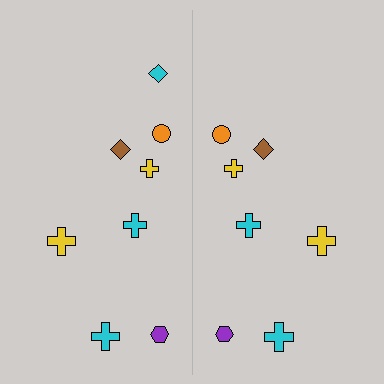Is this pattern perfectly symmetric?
No, the pattern is not perfectly symmetric. A cyan diamond is missing from the right side.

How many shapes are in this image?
There are 15 shapes in this image.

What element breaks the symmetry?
A cyan diamond is missing from the right side.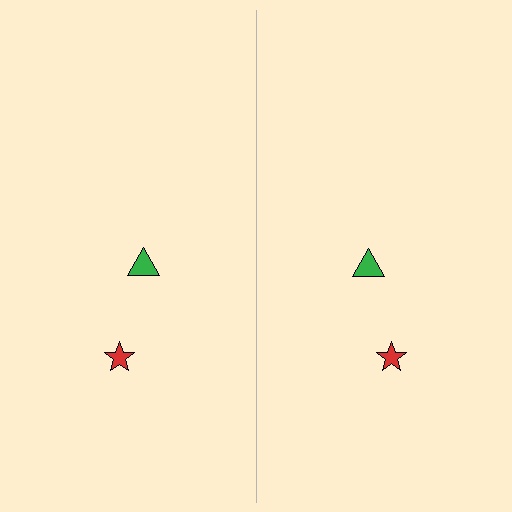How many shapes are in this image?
There are 4 shapes in this image.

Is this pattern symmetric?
Yes, this pattern has bilateral (reflection) symmetry.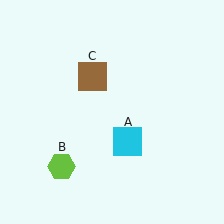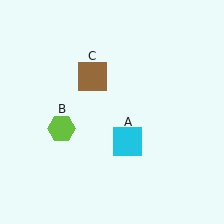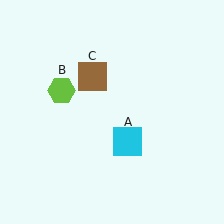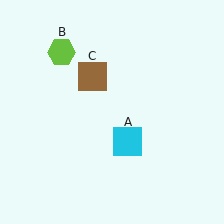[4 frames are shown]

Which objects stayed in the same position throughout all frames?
Cyan square (object A) and brown square (object C) remained stationary.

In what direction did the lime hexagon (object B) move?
The lime hexagon (object B) moved up.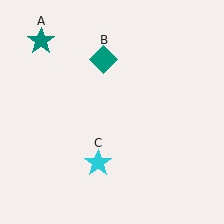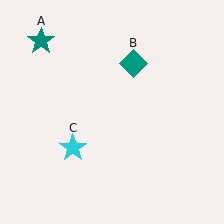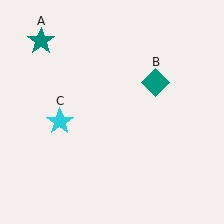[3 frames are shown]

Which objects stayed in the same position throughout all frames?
Teal star (object A) remained stationary.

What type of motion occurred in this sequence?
The teal diamond (object B), cyan star (object C) rotated clockwise around the center of the scene.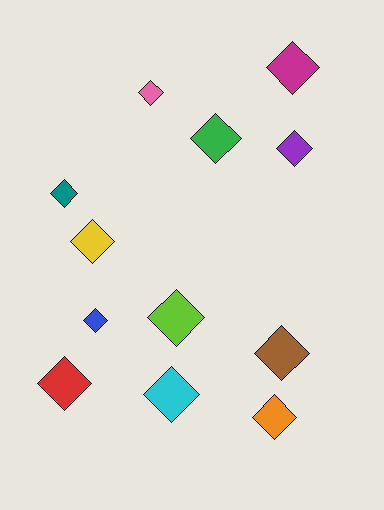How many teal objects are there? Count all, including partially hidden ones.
There is 1 teal object.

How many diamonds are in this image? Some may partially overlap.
There are 12 diamonds.